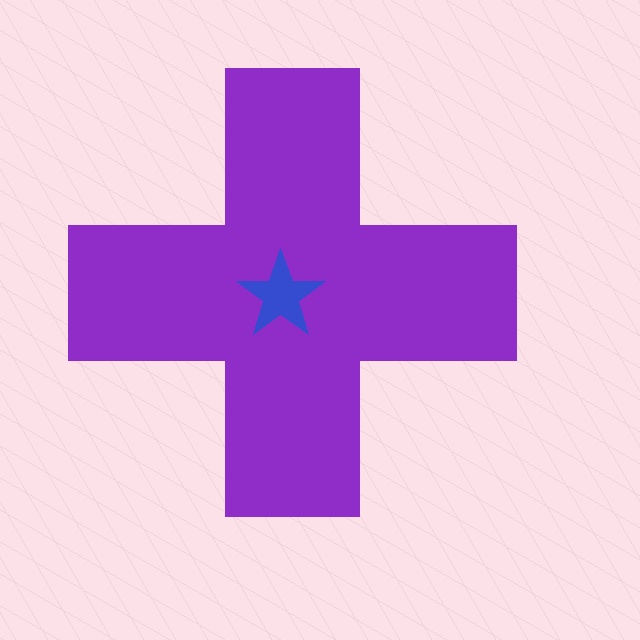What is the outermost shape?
The purple cross.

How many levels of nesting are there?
2.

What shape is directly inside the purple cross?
The blue star.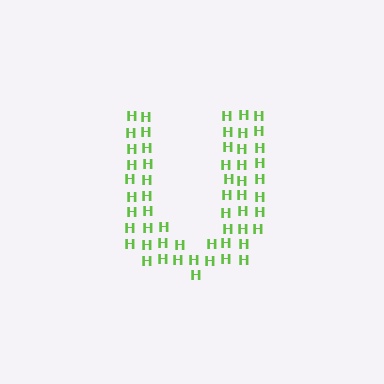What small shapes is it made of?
It is made of small letter H's.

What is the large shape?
The large shape is the letter U.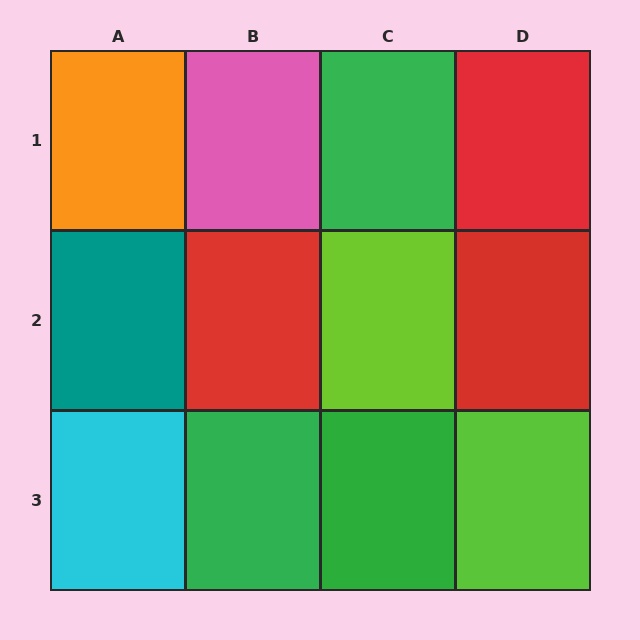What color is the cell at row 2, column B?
Red.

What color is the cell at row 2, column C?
Lime.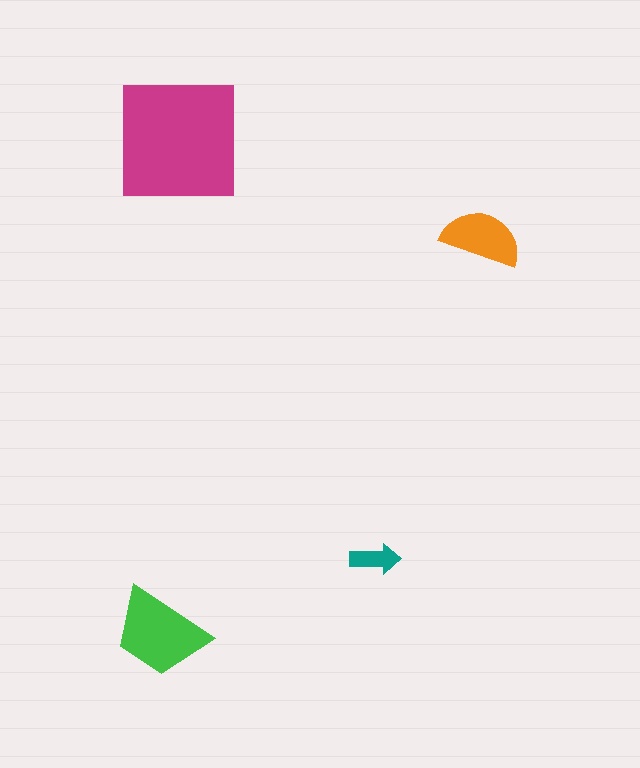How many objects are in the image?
There are 4 objects in the image.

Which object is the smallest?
The teal arrow.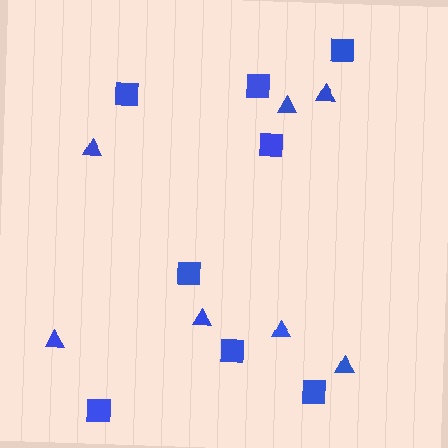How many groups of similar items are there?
There are 2 groups: one group of squares (8) and one group of triangles (7).